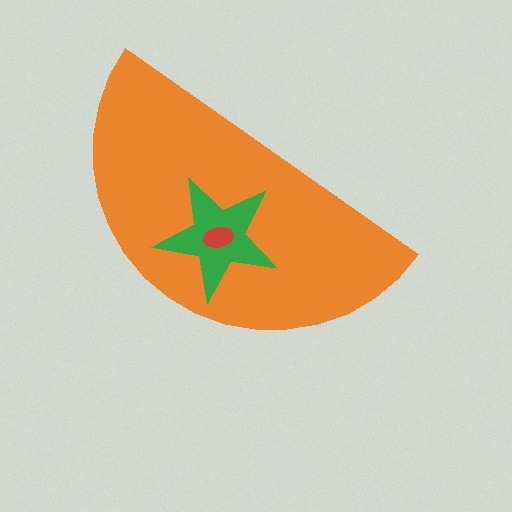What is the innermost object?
The red ellipse.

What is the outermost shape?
The orange semicircle.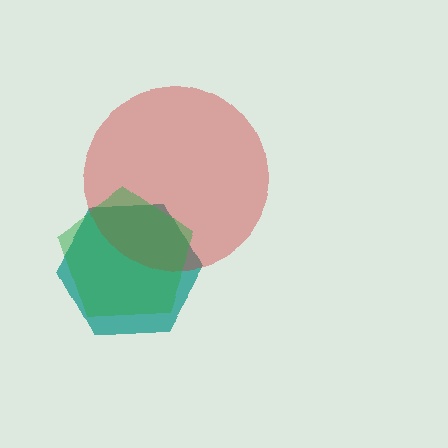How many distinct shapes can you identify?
There are 3 distinct shapes: a teal hexagon, a red circle, a green pentagon.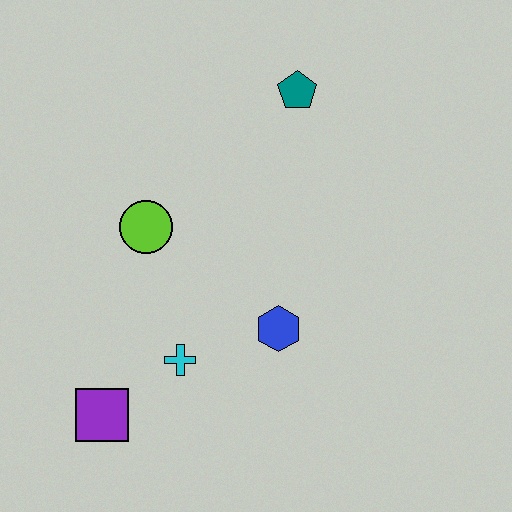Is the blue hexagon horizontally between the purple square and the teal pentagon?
Yes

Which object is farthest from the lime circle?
The teal pentagon is farthest from the lime circle.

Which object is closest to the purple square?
The cyan cross is closest to the purple square.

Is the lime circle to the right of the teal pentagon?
No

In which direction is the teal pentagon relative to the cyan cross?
The teal pentagon is above the cyan cross.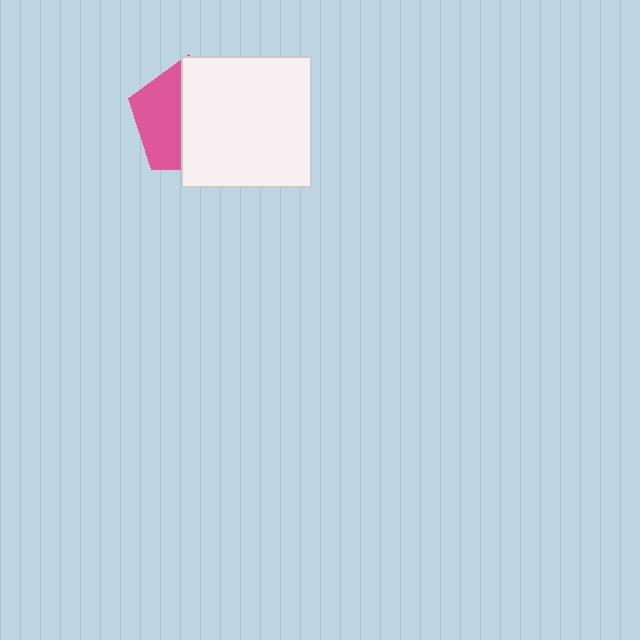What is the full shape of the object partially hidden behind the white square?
The partially hidden object is a pink pentagon.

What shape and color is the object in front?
The object in front is a white square.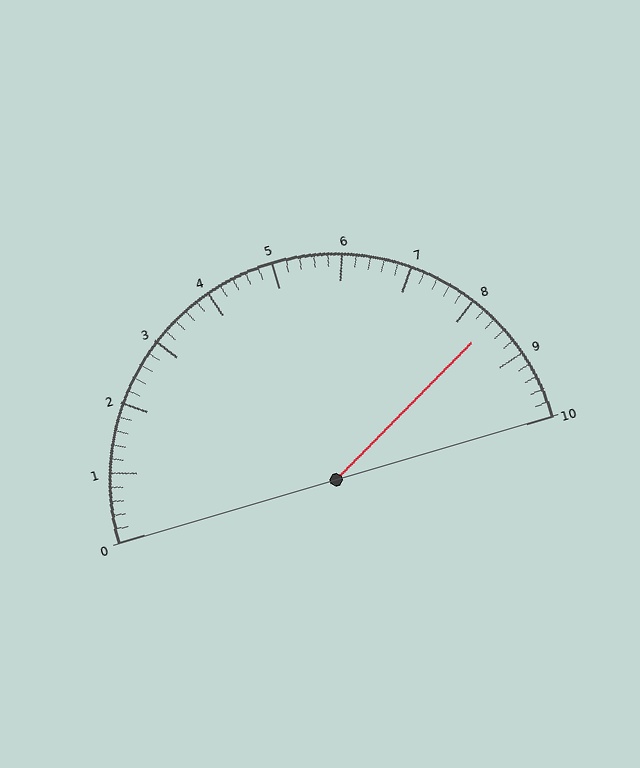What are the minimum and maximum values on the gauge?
The gauge ranges from 0 to 10.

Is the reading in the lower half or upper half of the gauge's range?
The reading is in the upper half of the range (0 to 10).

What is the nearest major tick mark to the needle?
The nearest major tick mark is 8.